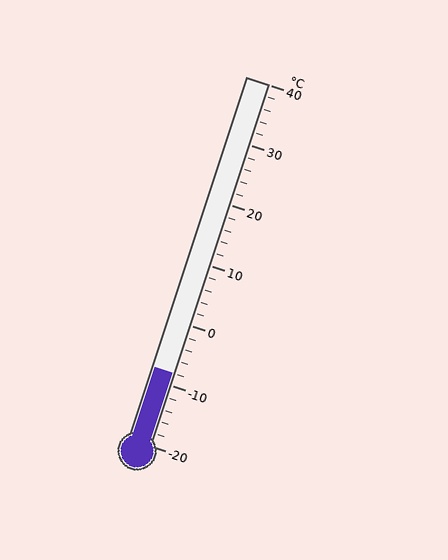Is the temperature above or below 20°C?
The temperature is below 20°C.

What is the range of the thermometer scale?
The thermometer scale ranges from -20°C to 40°C.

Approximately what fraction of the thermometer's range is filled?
The thermometer is filled to approximately 20% of its range.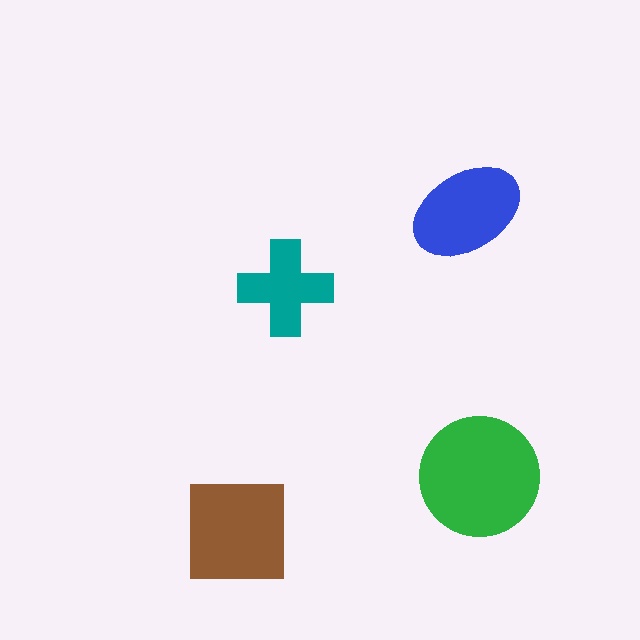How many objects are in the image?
There are 4 objects in the image.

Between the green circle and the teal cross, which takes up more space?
The green circle.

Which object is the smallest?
The teal cross.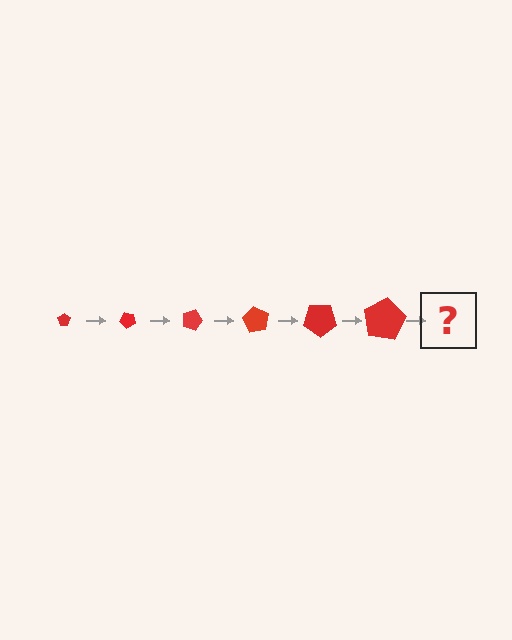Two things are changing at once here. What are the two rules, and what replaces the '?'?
The two rules are that the pentagon grows larger each step and it rotates 45 degrees each step. The '?' should be a pentagon, larger than the previous one and rotated 270 degrees from the start.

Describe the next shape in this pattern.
It should be a pentagon, larger than the previous one and rotated 270 degrees from the start.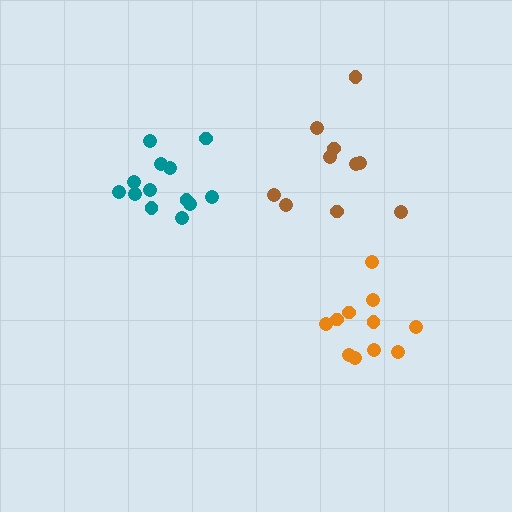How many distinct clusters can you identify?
There are 3 distinct clusters.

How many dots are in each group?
Group 1: 10 dots, Group 2: 11 dots, Group 3: 13 dots (34 total).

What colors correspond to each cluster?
The clusters are colored: brown, orange, teal.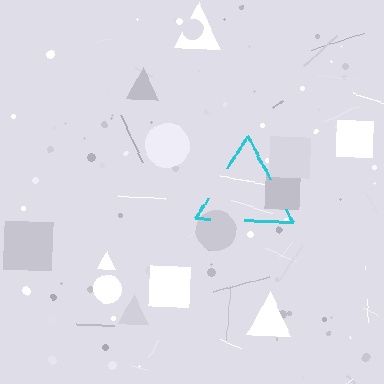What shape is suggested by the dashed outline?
The dashed outline suggests a triangle.